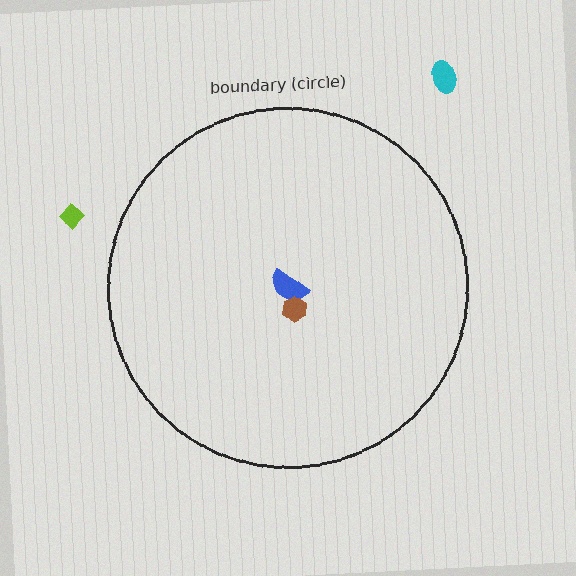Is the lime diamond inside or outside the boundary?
Outside.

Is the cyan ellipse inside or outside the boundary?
Outside.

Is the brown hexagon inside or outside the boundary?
Inside.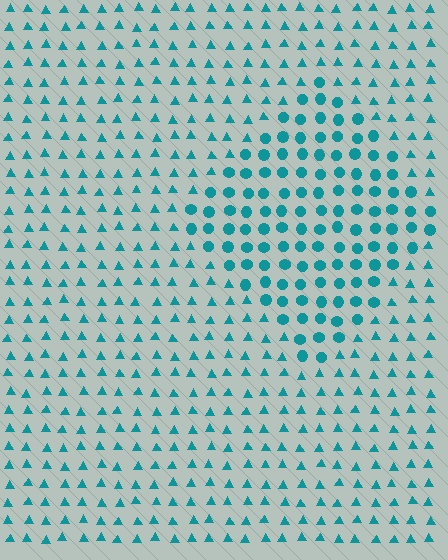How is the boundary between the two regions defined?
The boundary is defined by a change in element shape: circles inside vs. triangles outside. All elements share the same color and spacing.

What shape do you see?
I see a diamond.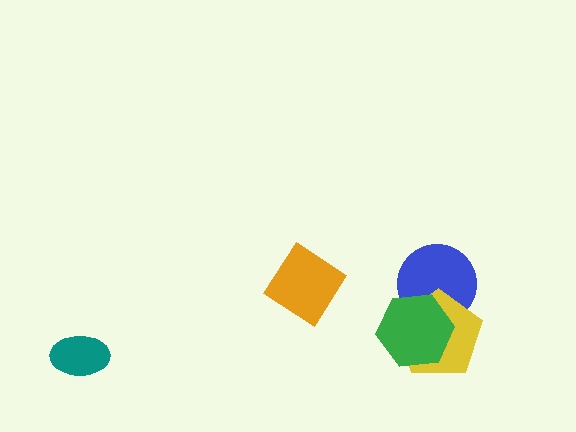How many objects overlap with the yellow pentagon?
2 objects overlap with the yellow pentagon.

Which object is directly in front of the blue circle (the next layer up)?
The yellow pentagon is directly in front of the blue circle.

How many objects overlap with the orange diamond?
0 objects overlap with the orange diamond.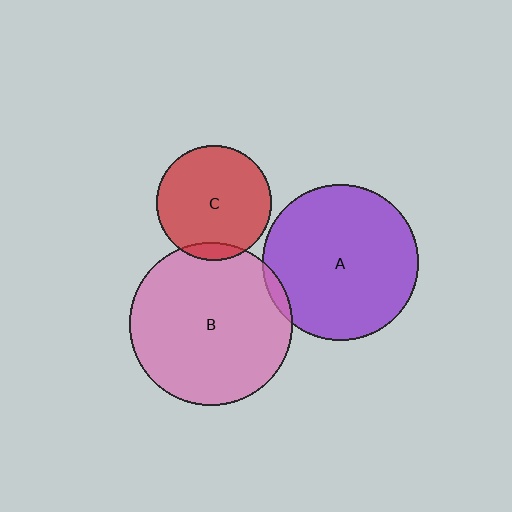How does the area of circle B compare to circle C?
Approximately 2.0 times.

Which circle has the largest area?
Circle B (pink).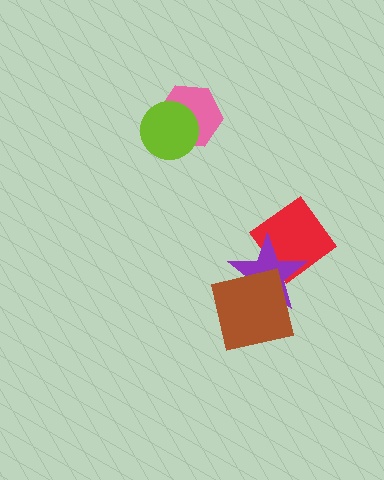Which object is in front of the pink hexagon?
The lime circle is in front of the pink hexagon.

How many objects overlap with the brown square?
1 object overlaps with the brown square.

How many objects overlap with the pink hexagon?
1 object overlaps with the pink hexagon.